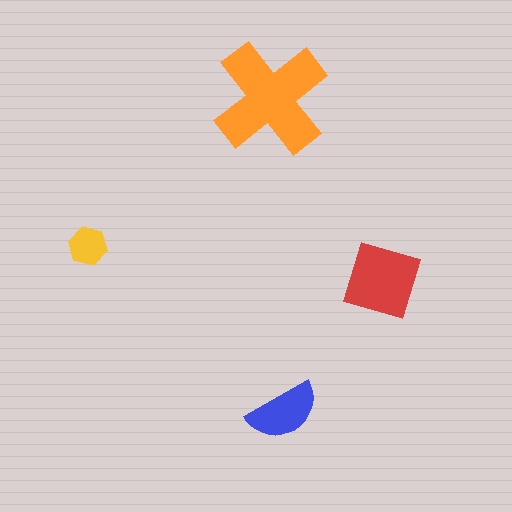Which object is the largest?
The orange cross.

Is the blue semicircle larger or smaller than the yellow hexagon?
Larger.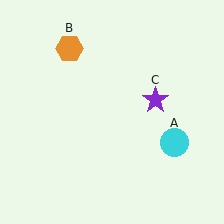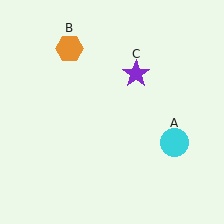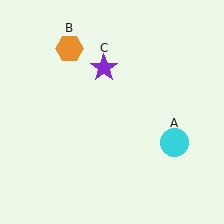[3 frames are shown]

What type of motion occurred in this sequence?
The purple star (object C) rotated counterclockwise around the center of the scene.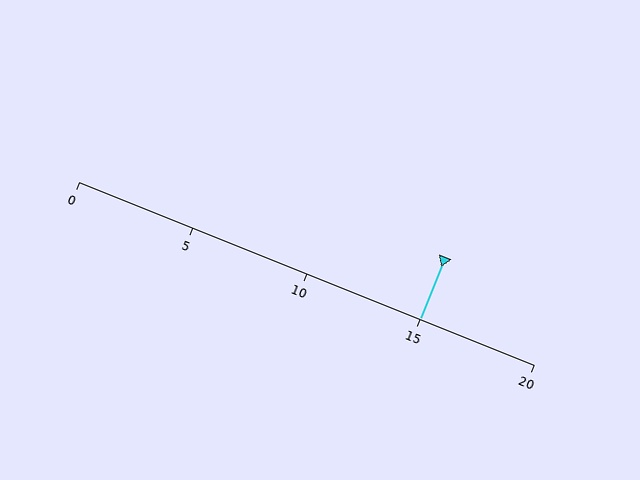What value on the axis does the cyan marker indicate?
The marker indicates approximately 15.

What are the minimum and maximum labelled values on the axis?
The axis runs from 0 to 20.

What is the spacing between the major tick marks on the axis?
The major ticks are spaced 5 apart.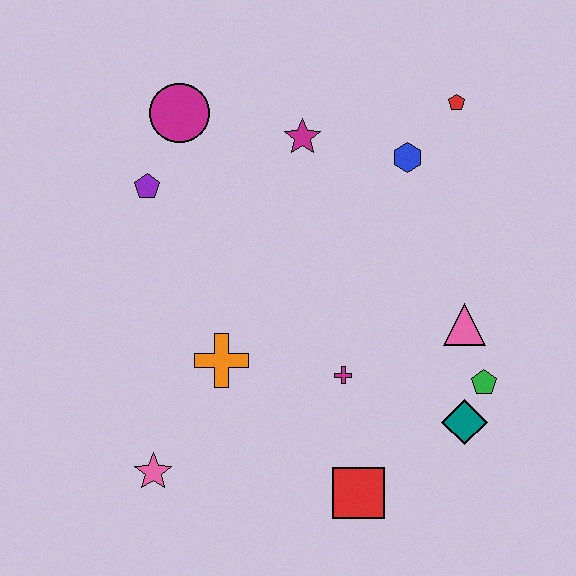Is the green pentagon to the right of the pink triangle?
Yes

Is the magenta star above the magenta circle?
No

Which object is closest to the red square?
The magenta cross is closest to the red square.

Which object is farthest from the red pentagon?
The pink star is farthest from the red pentagon.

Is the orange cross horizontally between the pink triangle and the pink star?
Yes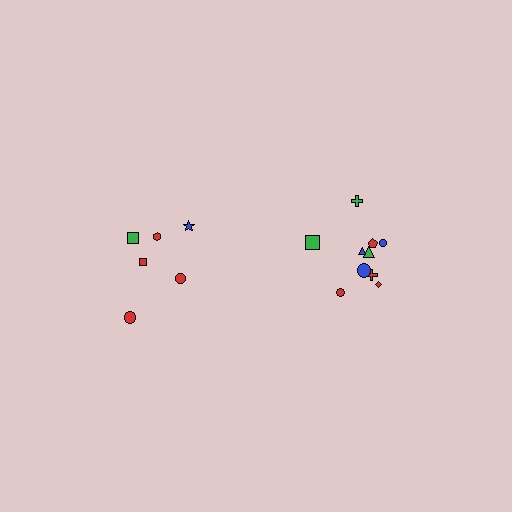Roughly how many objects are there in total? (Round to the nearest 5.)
Roughly 15 objects in total.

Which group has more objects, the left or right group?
The right group.